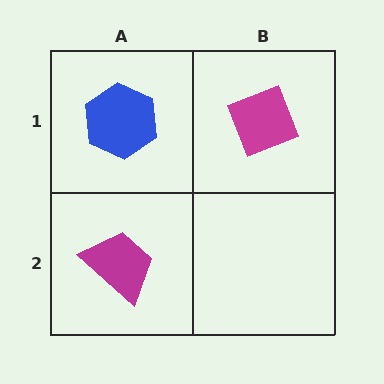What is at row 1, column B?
A magenta diamond.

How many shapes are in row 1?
2 shapes.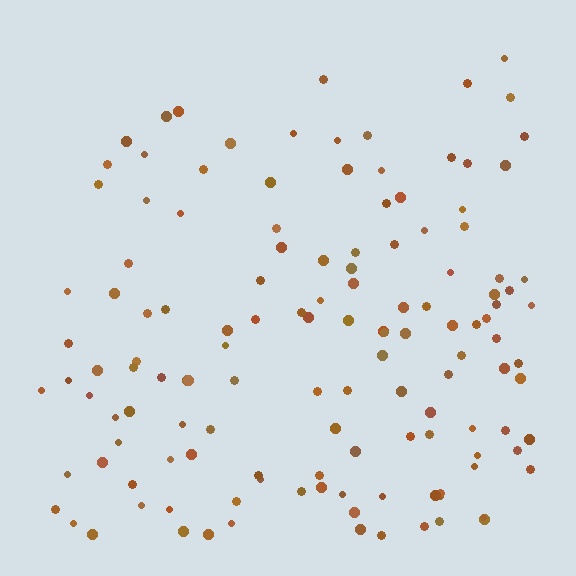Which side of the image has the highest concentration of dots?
The bottom.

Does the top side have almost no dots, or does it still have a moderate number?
Still a moderate number, just noticeably fewer than the bottom.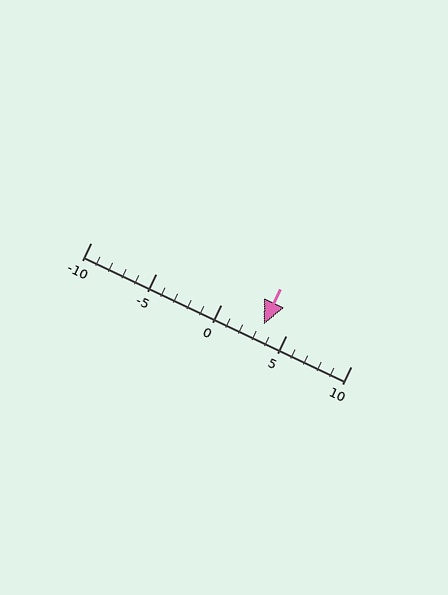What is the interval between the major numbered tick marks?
The major tick marks are spaced 5 units apart.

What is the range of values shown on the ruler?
The ruler shows values from -10 to 10.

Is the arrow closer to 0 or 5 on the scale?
The arrow is closer to 5.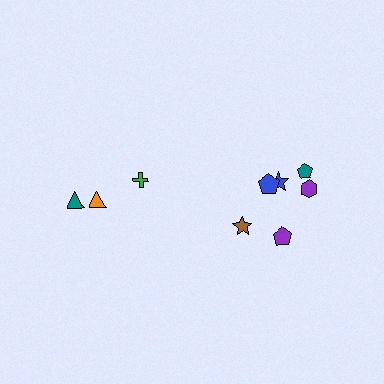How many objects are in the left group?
There are 3 objects.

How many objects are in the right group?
There are 6 objects.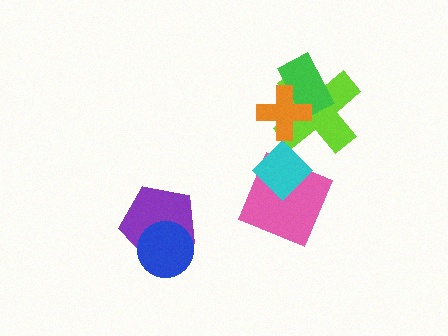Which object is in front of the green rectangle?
The orange cross is in front of the green rectangle.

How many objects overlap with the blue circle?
1 object overlaps with the blue circle.